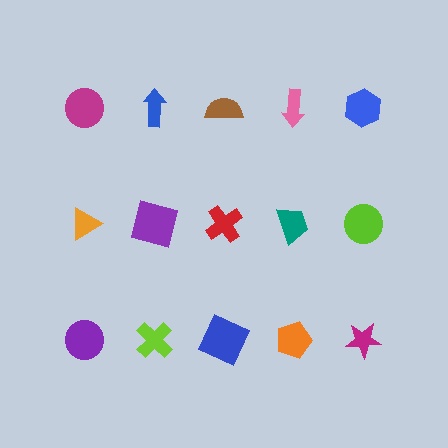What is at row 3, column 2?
A lime cross.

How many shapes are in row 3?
5 shapes.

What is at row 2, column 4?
A teal trapezoid.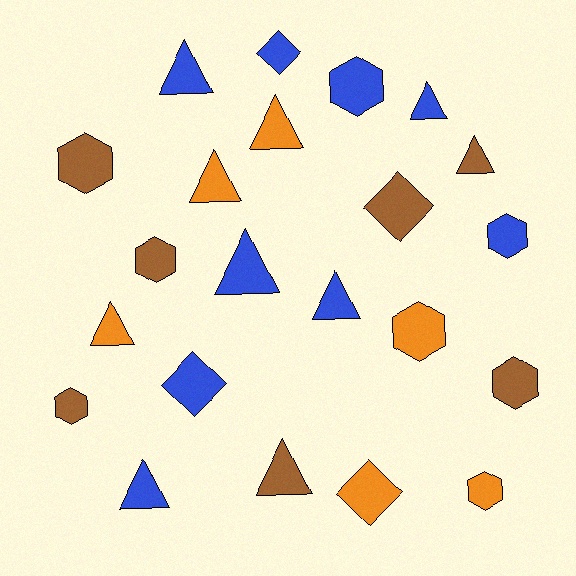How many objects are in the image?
There are 22 objects.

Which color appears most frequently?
Blue, with 9 objects.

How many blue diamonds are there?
There are 2 blue diamonds.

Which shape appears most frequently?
Triangle, with 10 objects.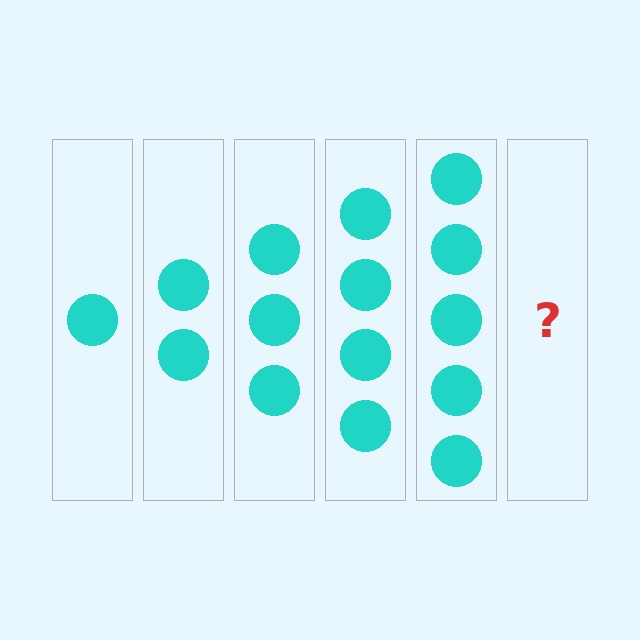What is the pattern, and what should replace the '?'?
The pattern is that each step adds one more circle. The '?' should be 6 circles.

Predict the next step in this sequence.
The next step is 6 circles.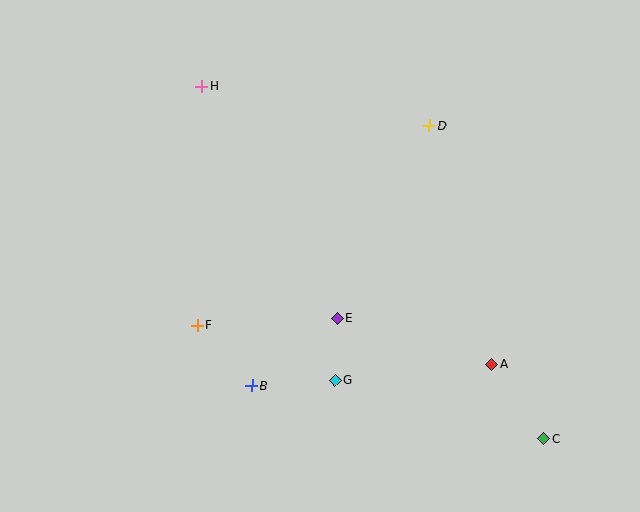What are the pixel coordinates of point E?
Point E is at (337, 319).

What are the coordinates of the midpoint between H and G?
The midpoint between H and G is at (268, 233).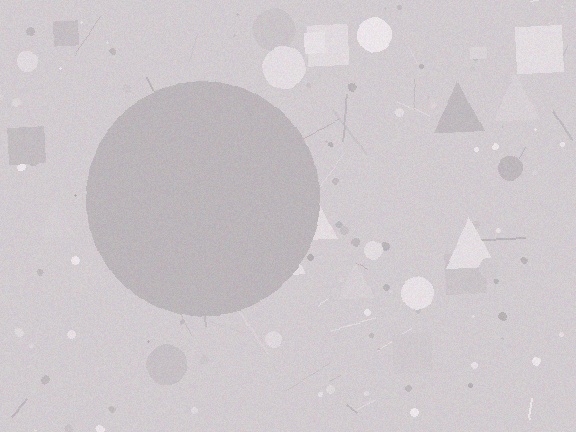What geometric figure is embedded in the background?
A circle is embedded in the background.